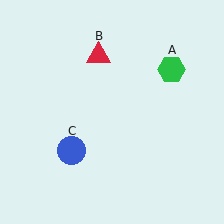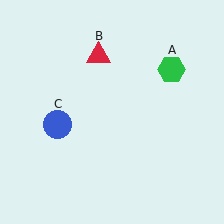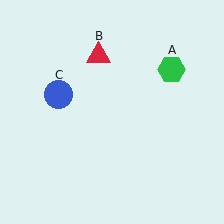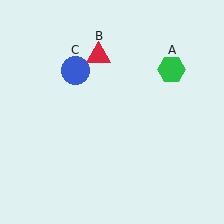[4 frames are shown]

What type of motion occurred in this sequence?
The blue circle (object C) rotated clockwise around the center of the scene.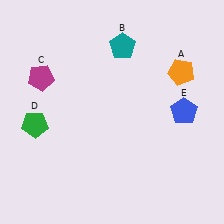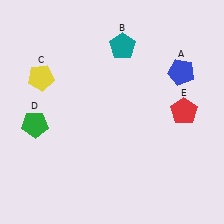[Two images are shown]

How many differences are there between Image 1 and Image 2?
There are 3 differences between the two images.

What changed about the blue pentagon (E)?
In Image 1, E is blue. In Image 2, it changed to red.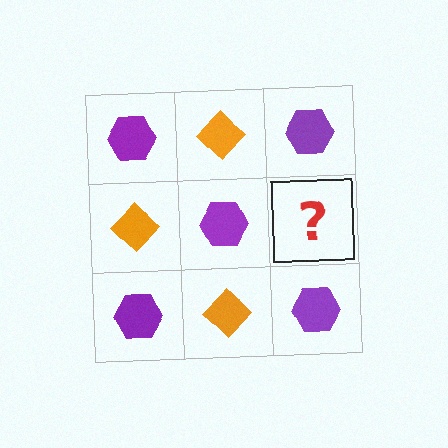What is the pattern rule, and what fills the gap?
The rule is that it alternates purple hexagon and orange diamond in a checkerboard pattern. The gap should be filled with an orange diamond.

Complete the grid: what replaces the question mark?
The question mark should be replaced with an orange diamond.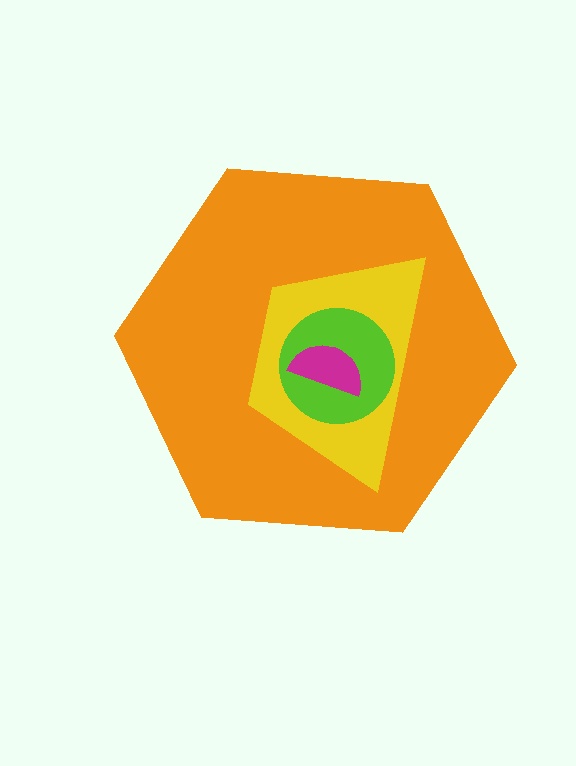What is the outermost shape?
The orange hexagon.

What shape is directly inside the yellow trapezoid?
The lime circle.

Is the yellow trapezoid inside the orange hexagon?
Yes.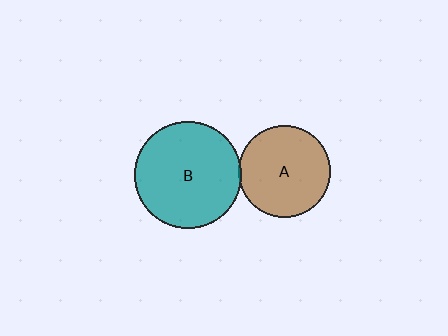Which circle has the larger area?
Circle B (teal).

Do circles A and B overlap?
Yes.